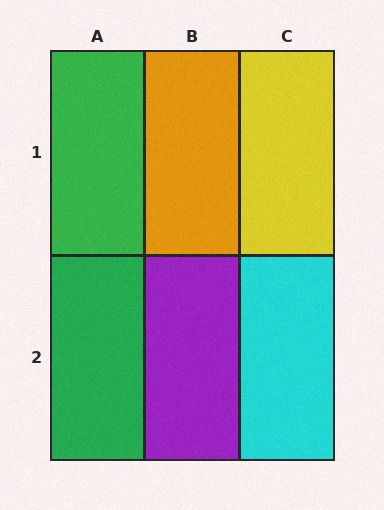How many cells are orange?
1 cell is orange.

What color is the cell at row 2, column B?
Purple.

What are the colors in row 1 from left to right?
Green, orange, yellow.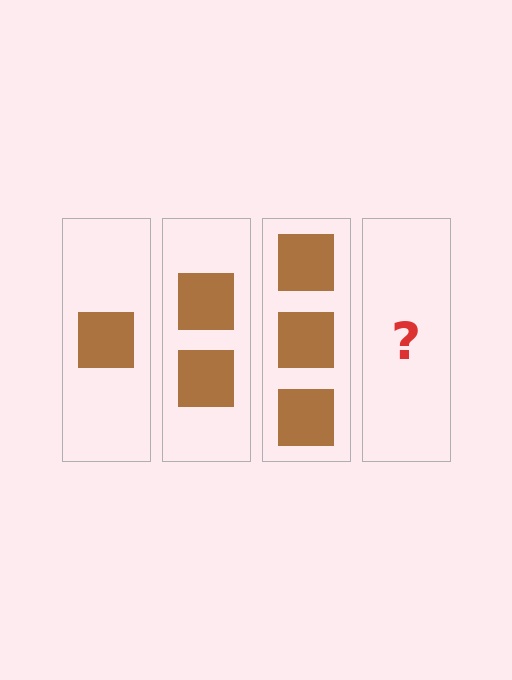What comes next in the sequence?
The next element should be 4 squares.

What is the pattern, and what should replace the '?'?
The pattern is that each step adds one more square. The '?' should be 4 squares.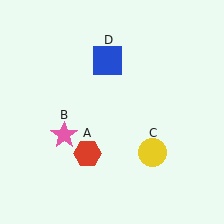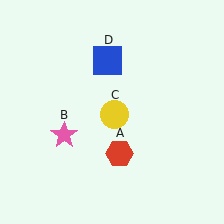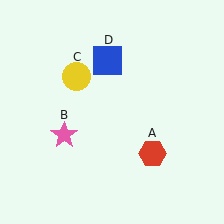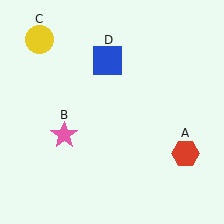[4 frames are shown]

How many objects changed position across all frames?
2 objects changed position: red hexagon (object A), yellow circle (object C).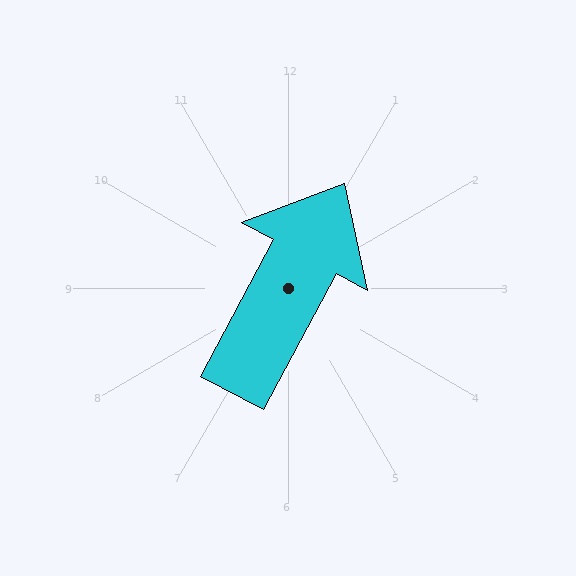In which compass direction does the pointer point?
Northeast.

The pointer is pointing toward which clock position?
Roughly 1 o'clock.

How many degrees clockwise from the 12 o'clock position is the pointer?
Approximately 28 degrees.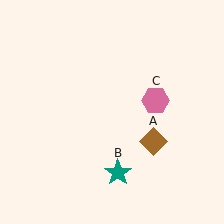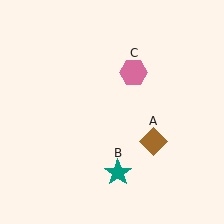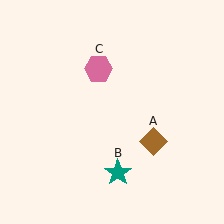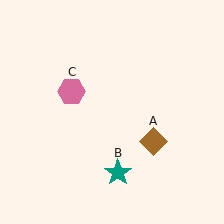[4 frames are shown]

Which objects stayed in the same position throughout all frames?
Brown diamond (object A) and teal star (object B) remained stationary.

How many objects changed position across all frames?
1 object changed position: pink hexagon (object C).